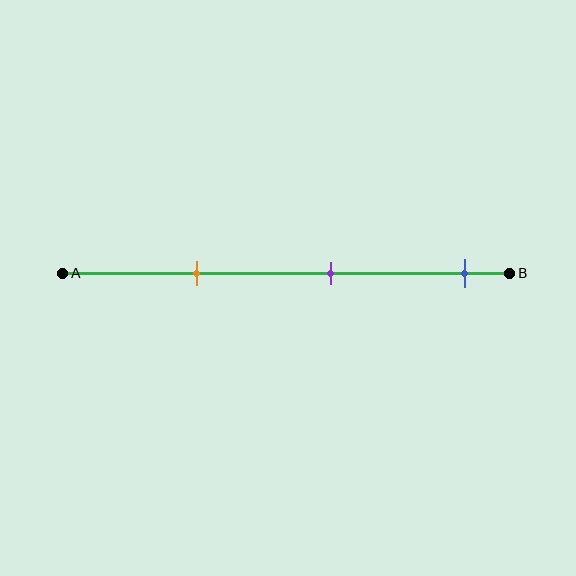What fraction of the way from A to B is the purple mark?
The purple mark is approximately 60% (0.6) of the way from A to B.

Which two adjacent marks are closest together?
The orange and purple marks are the closest adjacent pair.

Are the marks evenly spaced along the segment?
Yes, the marks are approximately evenly spaced.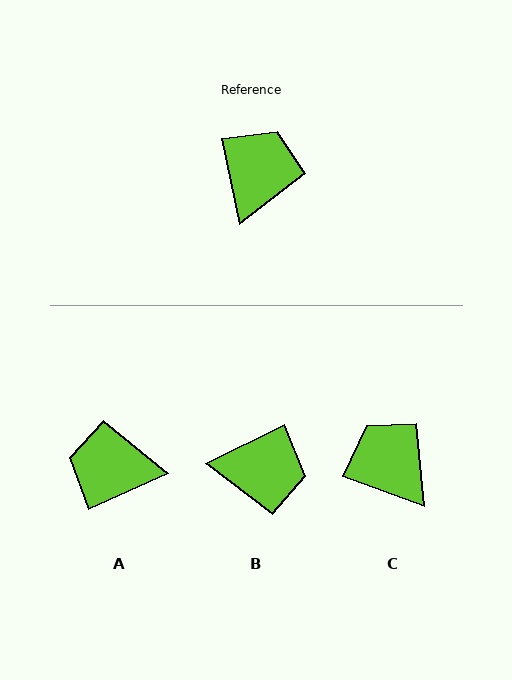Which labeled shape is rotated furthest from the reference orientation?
A, about 103 degrees away.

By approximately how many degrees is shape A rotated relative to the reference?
Approximately 103 degrees counter-clockwise.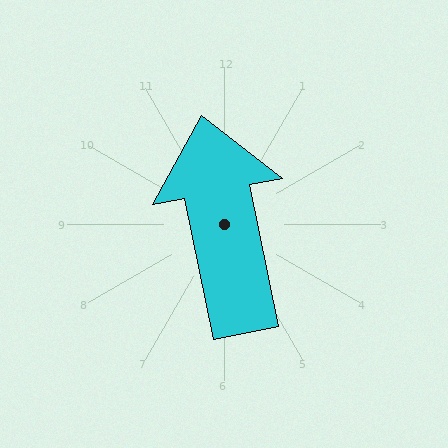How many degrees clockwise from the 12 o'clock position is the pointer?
Approximately 348 degrees.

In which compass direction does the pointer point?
North.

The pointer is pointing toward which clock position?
Roughly 12 o'clock.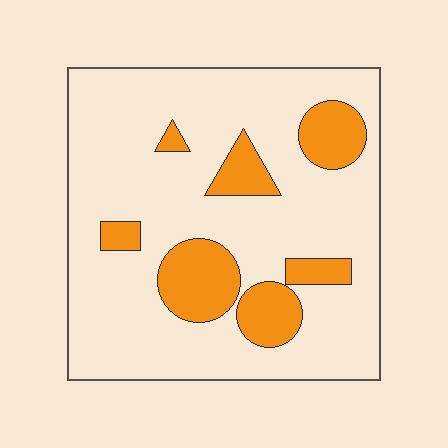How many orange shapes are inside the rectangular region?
7.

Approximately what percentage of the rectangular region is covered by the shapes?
Approximately 20%.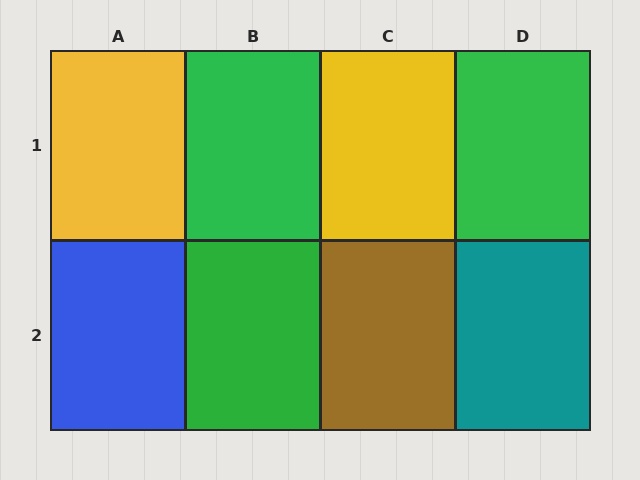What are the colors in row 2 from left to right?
Blue, green, brown, teal.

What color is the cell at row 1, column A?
Yellow.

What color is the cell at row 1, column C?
Yellow.